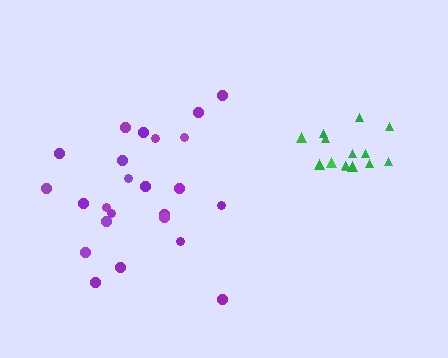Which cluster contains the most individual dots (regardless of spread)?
Purple (24).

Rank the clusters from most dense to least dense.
green, purple.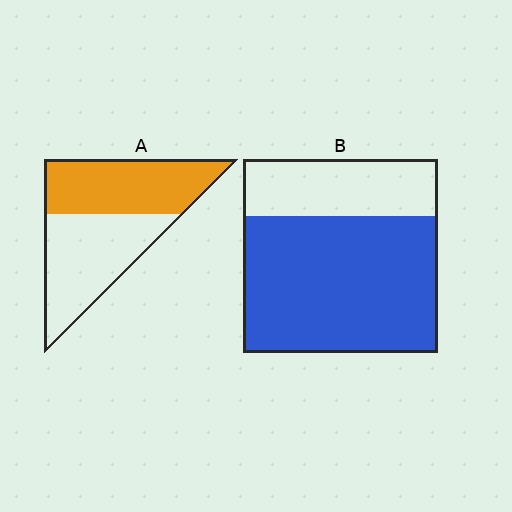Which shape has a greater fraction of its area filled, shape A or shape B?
Shape B.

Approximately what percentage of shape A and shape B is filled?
A is approximately 50% and B is approximately 70%.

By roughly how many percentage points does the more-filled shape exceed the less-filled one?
By roughly 20 percentage points (B over A).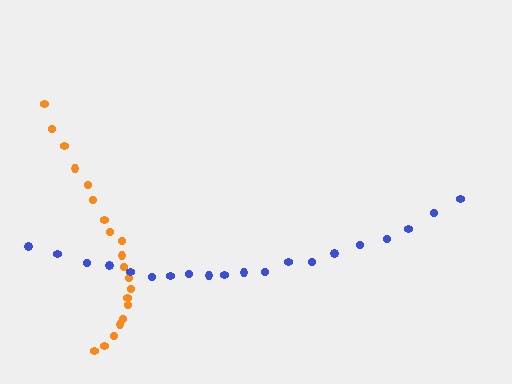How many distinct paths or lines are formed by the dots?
There are 2 distinct paths.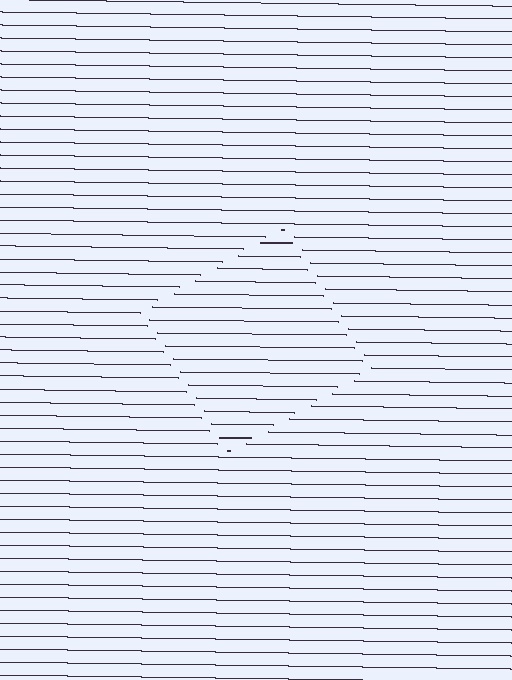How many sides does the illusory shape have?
4 sides — the line-ends trace a square.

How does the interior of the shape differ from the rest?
The interior of the shape contains the same grating, shifted by half a period — the contour is defined by the phase discontinuity where line-ends from the inner and outer gratings abut.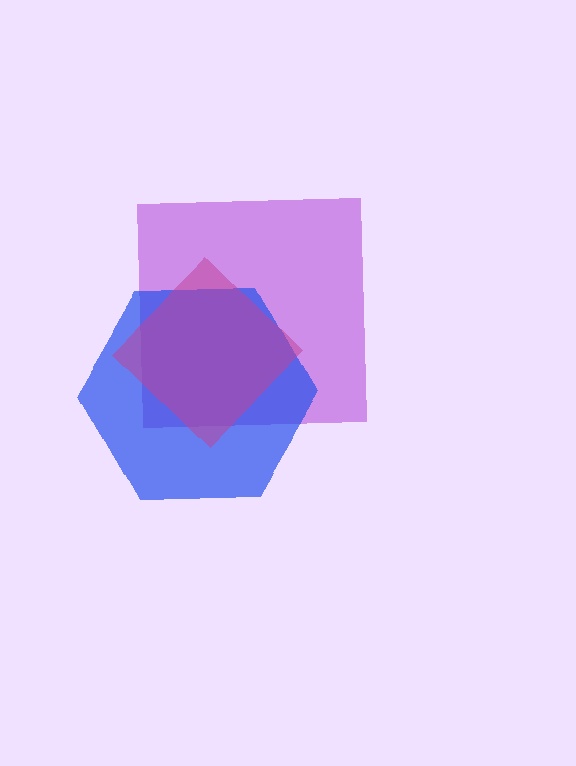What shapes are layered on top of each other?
The layered shapes are: a purple square, a blue hexagon, a magenta diamond.